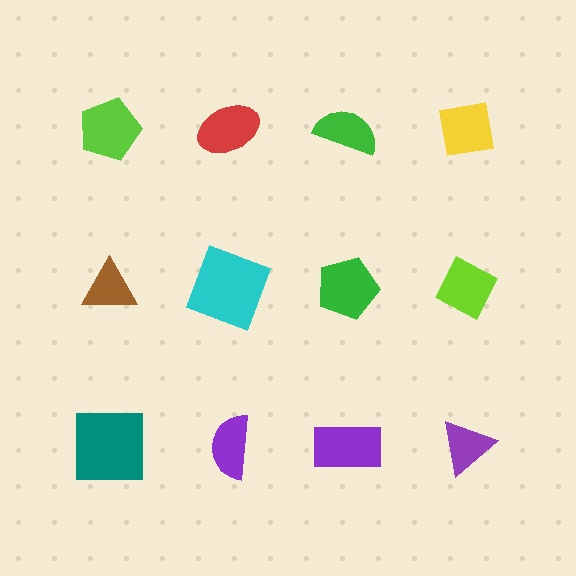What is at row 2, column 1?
A brown triangle.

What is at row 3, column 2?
A purple semicircle.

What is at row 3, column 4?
A purple triangle.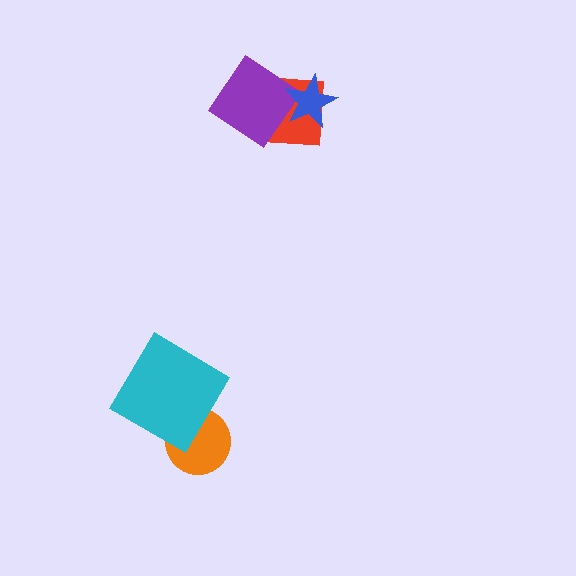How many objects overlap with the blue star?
2 objects overlap with the blue star.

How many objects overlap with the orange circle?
1 object overlaps with the orange circle.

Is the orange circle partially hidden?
Yes, it is partially covered by another shape.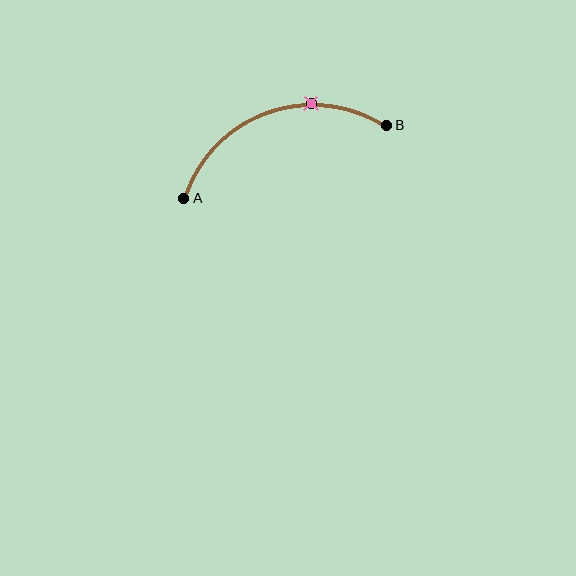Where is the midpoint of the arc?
The arc midpoint is the point on the curve farthest from the straight line joining A and B. It sits above that line.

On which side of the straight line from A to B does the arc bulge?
The arc bulges above the straight line connecting A and B.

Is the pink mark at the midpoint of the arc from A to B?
No. The pink mark lies on the arc but is closer to endpoint B. The arc midpoint would be at the point on the curve equidistant along the arc from both A and B.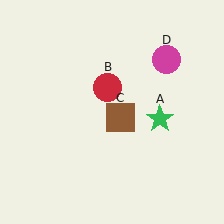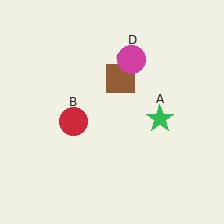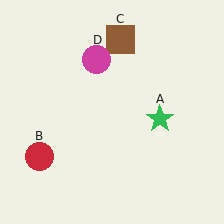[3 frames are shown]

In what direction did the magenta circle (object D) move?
The magenta circle (object D) moved left.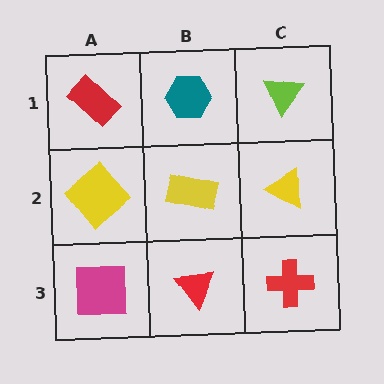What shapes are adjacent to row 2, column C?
A lime triangle (row 1, column C), a red cross (row 3, column C), a yellow rectangle (row 2, column B).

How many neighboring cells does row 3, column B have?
3.